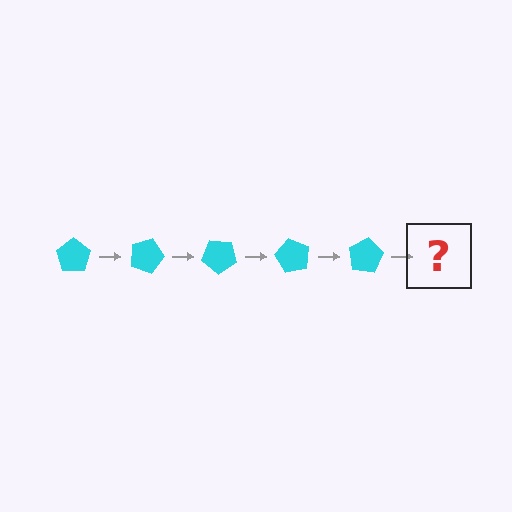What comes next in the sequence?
The next element should be a cyan pentagon rotated 100 degrees.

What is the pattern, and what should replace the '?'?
The pattern is that the pentagon rotates 20 degrees each step. The '?' should be a cyan pentagon rotated 100 degrees.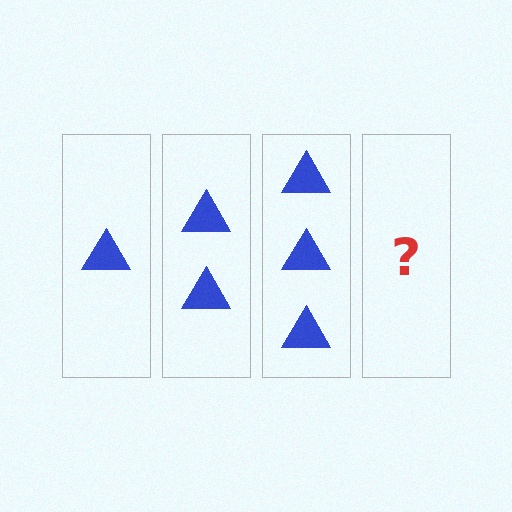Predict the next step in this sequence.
The next step is 4 triangles.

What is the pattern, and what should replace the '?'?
The pattern is that each step adds one more triangle. The '?' should be 4 triangles.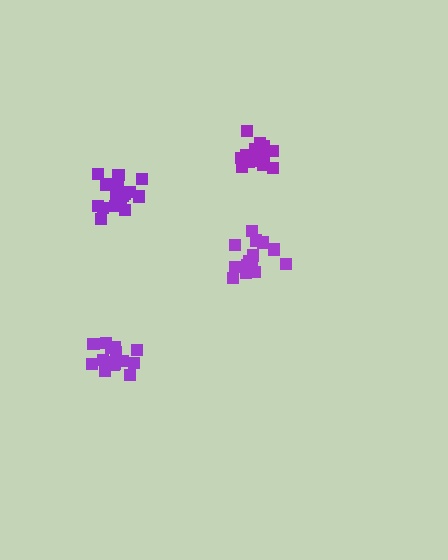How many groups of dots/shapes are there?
There are 4 groups.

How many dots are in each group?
Group 1: 16 dots, Group 2: 18 dots, Group 3: 18 dots, Group 4: 16 dots (68 total).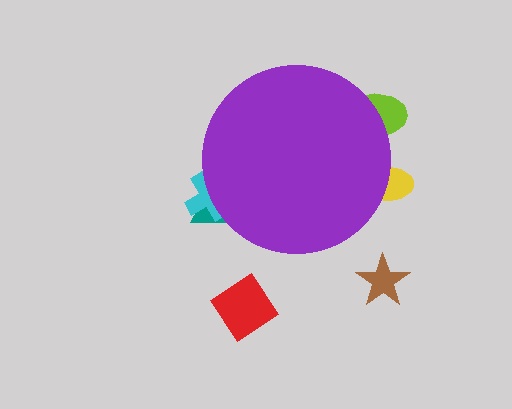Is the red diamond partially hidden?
No, the red diamond is fully visible.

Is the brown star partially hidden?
No, the brown star is fully visible.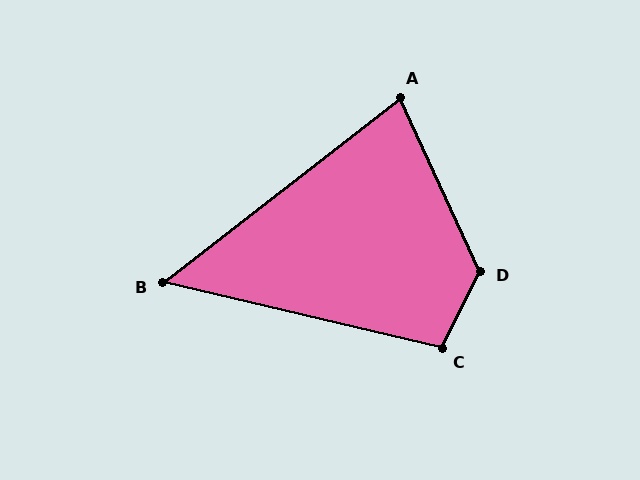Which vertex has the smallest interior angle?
B, at approximately 51 degrees.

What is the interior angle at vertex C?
Approximately 103 degrees (obtuse).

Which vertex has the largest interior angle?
D, at approximately 129 degrees.